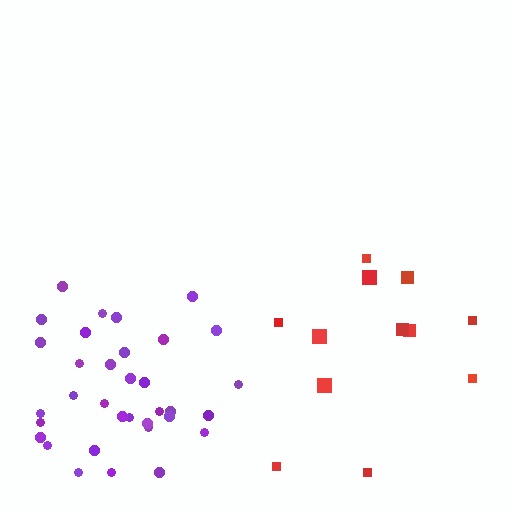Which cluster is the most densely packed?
Purple.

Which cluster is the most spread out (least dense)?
Red.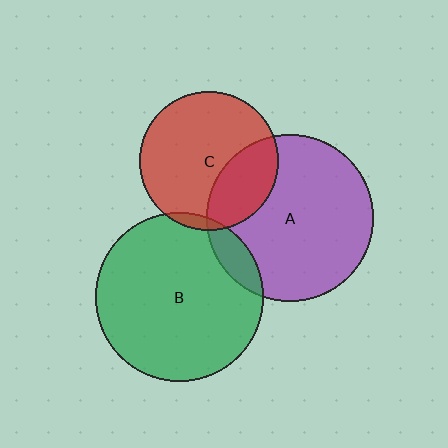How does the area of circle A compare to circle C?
Approximately 1.5 times.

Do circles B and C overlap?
Yes.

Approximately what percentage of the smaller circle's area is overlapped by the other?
Approximately 5%.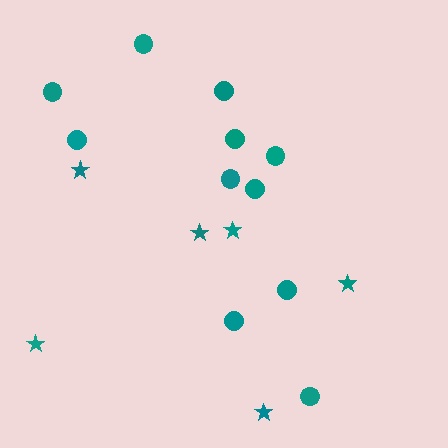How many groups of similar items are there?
There are 2 groups: one group of stars (6) and one group of circles (11).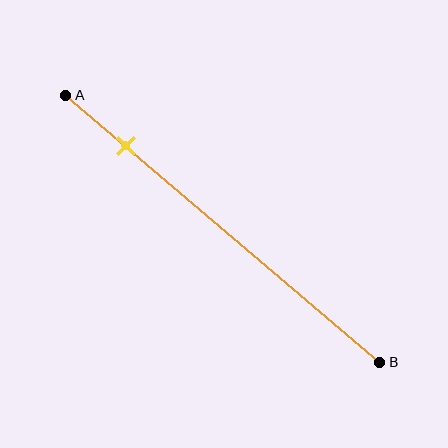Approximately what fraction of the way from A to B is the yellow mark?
The yellow mark is approximately 20% of the way from A to B.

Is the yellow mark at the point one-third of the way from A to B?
No, the mark is at about 20% from A, not at the 33% one-third point.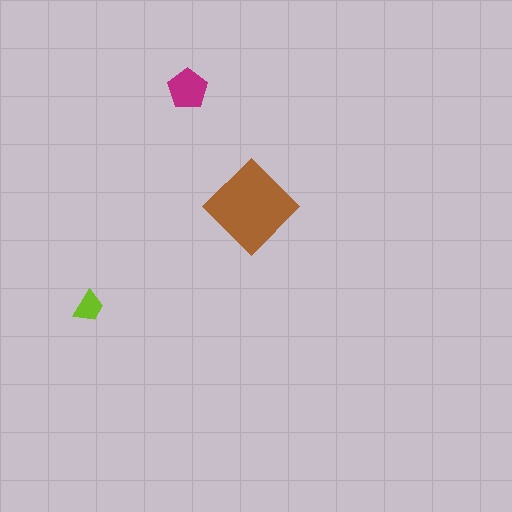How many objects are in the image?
There are 3 objects in the image.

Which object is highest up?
The magenta pentagon is topmost.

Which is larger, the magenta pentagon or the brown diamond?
The brown diamond.